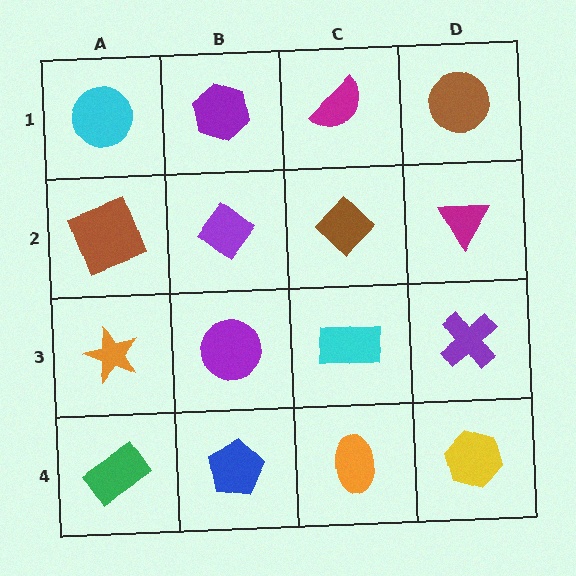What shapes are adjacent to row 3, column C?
A brown diamond (row 2, column C), an orange ellipse (row 4, column C), a purple circle (row 3, column B), a purple cross (row 3, column D).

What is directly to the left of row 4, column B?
A green rectangle.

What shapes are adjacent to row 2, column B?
A purple hexagon (row 1, column B), a purple circle (row 3, column B), a brown square (row 2, column A), a brown diamond (row 2, column C).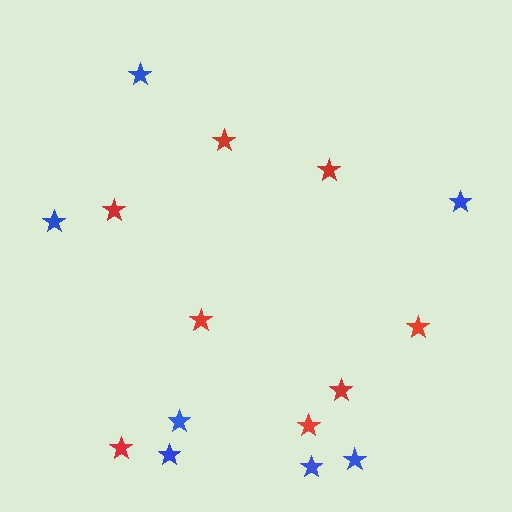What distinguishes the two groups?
There are 2 groups: one group of red stars (8) and one group of blue stars (7).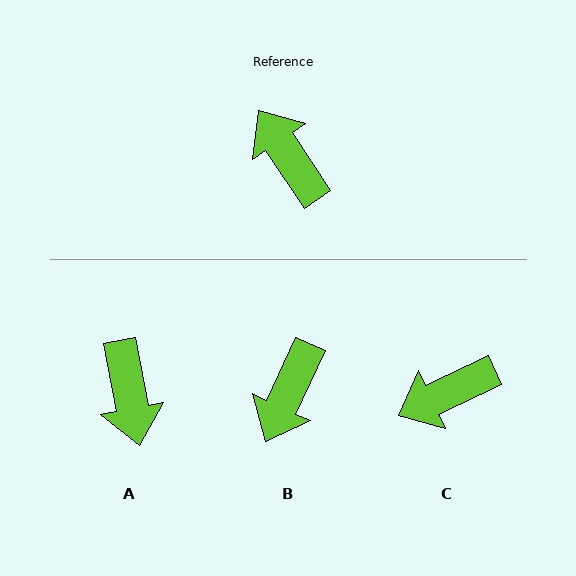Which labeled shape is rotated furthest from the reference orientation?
A, about 157 degrees away.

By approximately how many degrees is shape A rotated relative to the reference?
Approximately 157 degrees counter-clockwise.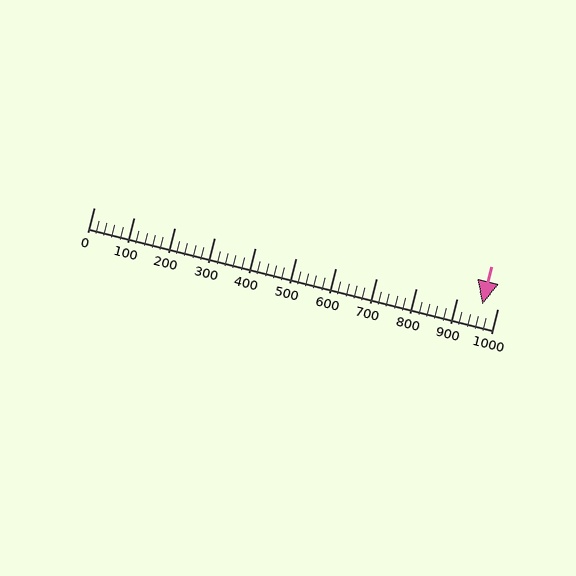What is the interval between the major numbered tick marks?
The major tick marks are spaced 100 units apart.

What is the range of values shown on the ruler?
The ruler shows values from 0 to 1000.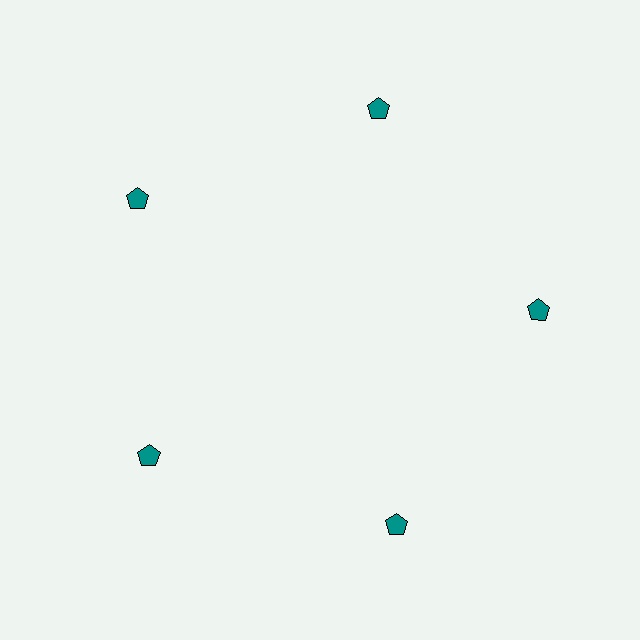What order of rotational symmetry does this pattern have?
This pattern has 5-fold rotational symmetry.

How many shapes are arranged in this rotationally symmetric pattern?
There are 5 shapes, arranged in 5 groups of 1.